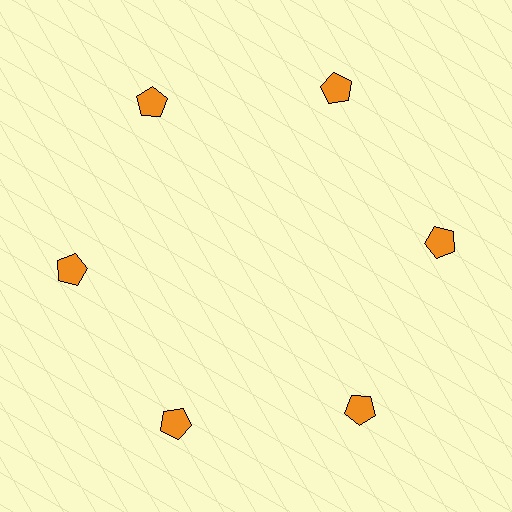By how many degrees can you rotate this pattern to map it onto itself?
The pattern maps onto itself every 60 degrees of rotation.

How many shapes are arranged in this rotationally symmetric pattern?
There are 6 shapes, arranged in 6 groups of 1.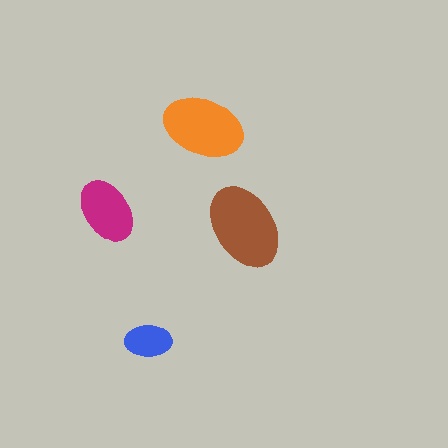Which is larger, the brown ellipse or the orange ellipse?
The brown one.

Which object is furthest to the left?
The magenta ellipse is leftmost.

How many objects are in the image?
There are 4 objects in the image.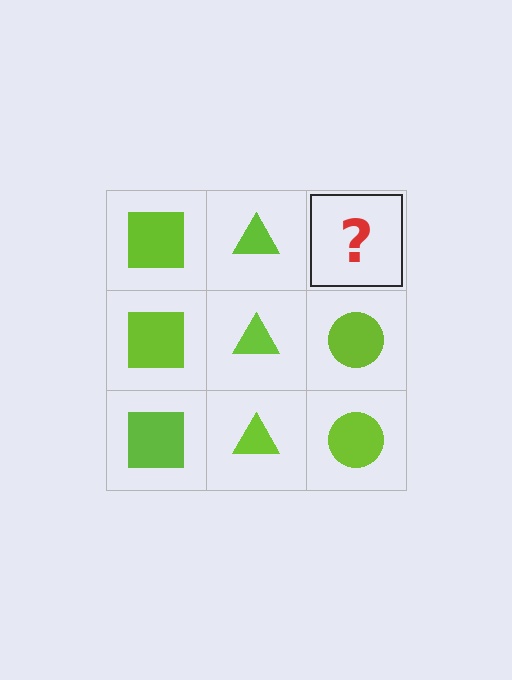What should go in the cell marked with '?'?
The missing cell should contain a lime circle.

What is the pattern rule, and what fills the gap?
The rule is that each column has a consistent shape. The gap should be filled with a lime circle.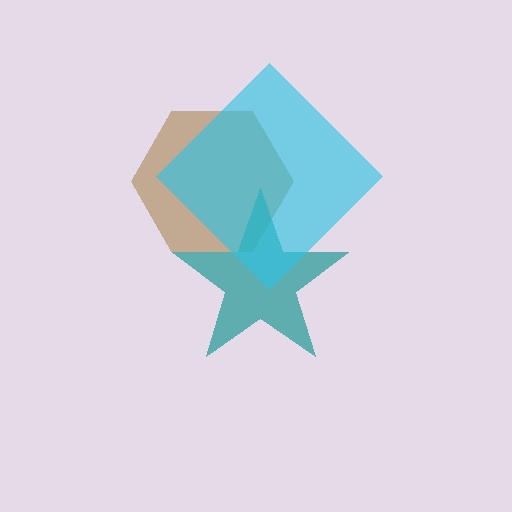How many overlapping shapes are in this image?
There are 3 overlapping shapes in the image.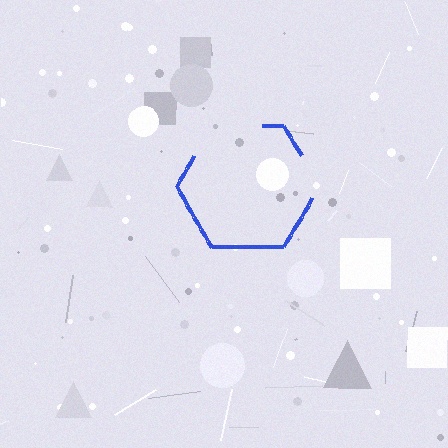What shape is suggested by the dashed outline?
The dashed outline suggests a hexagon.